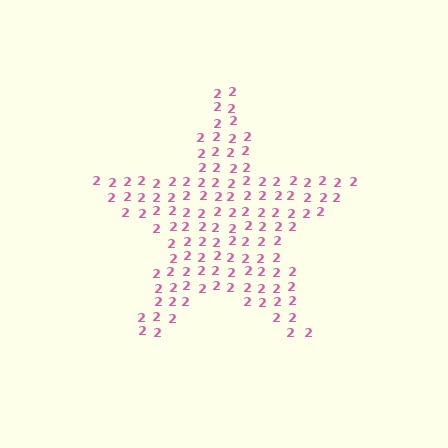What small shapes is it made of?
It is made of small digit 2's.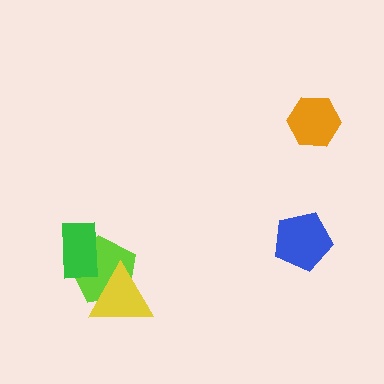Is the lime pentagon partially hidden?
Yes, it is partially covered by another shape.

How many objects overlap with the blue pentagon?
0 objects overlap with the blue pentagon.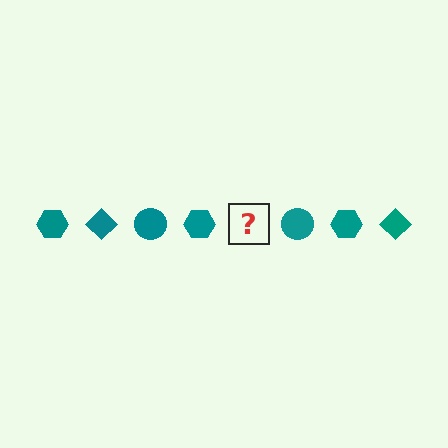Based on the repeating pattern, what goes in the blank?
The blank should be a teal diamond.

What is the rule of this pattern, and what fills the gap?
The rule is that the pattern cycles through hexagon, diamond, circle shapes in teal. The gap should be filled with a teal diamond.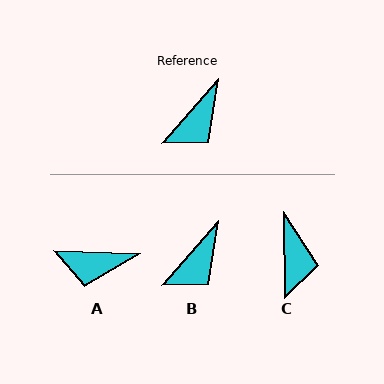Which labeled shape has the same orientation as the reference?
B.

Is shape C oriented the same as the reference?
No, it is off by about 41 degrees.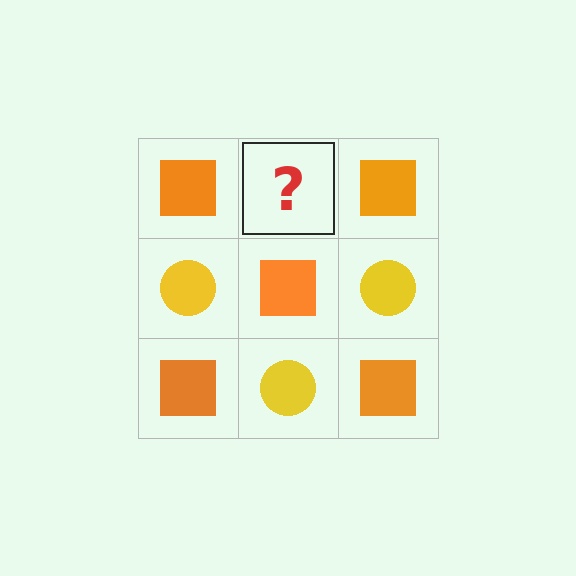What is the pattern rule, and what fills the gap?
The rule is that it alternates orange square and yellow circle in a checkerboard pattern. The gap should be filled with a yellow circle.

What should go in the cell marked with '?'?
The missing cell should contain a yellow circle.